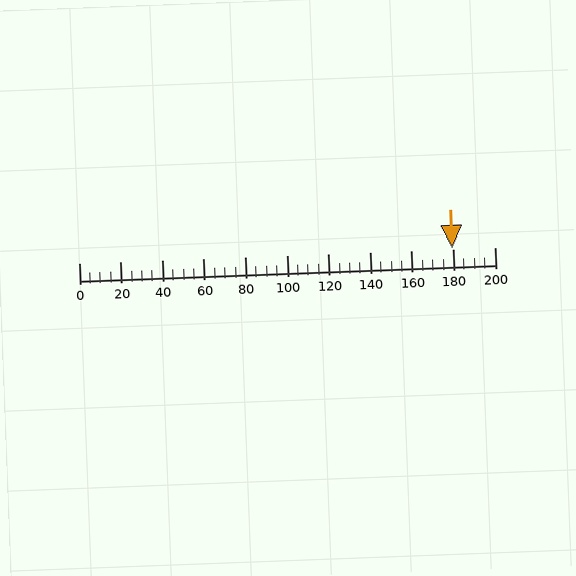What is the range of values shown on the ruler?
The ruler shows values from 0 to 200.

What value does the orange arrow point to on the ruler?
The orange arrow points to approximately 180.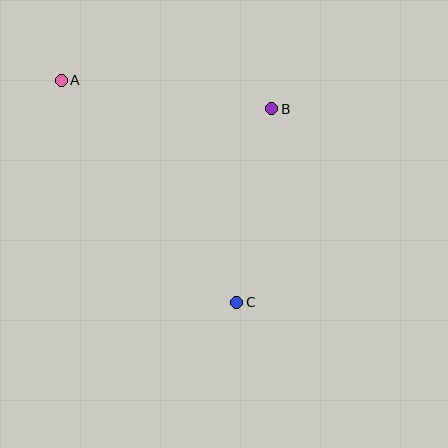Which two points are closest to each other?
Points B and C are closest to each other.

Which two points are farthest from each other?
Points A and C are farthest from each other.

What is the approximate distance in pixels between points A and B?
The distance between A and B is approximately 213 pixels.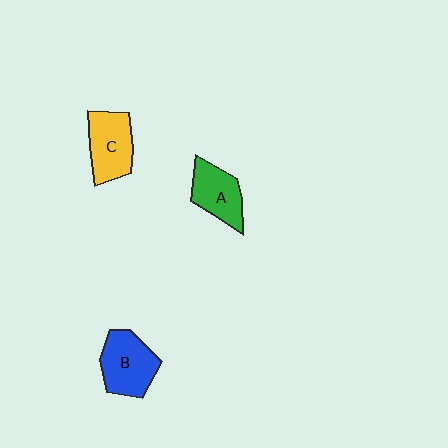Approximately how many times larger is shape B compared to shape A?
Approximately 1.2 times.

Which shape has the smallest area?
Shape A (green).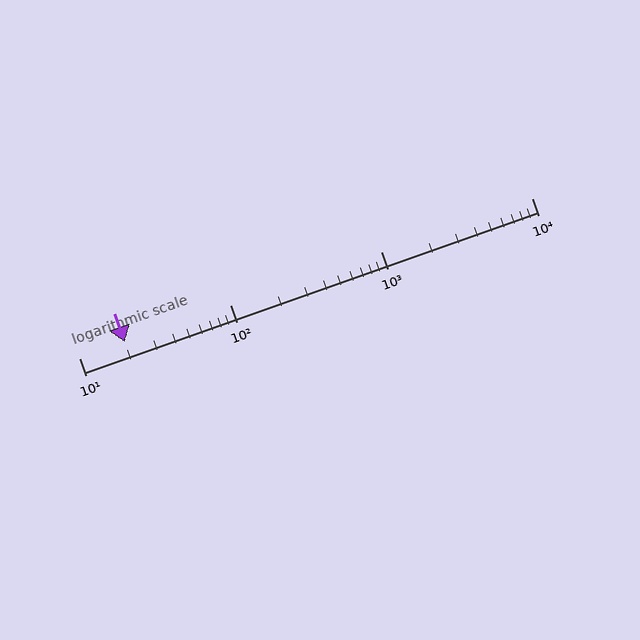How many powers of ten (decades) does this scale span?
The scale spans 3 decades, from 10 to 10000.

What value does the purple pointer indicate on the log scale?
The pointer indicates approximately 20.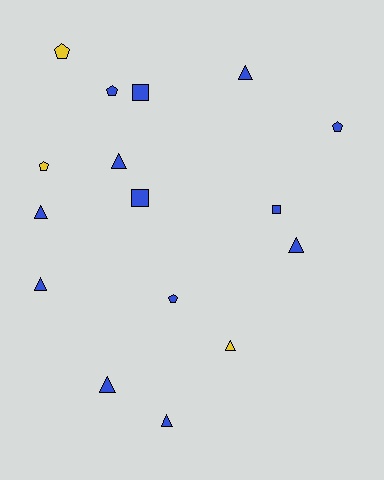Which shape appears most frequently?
Triangle, with 8 objects.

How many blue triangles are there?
There are 7 blue triangles.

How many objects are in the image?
There are 16 objects.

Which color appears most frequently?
Blue, with 13 objects.